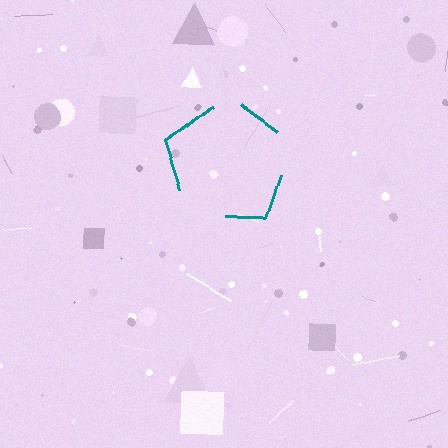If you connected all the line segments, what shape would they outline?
They would outline a pentagon.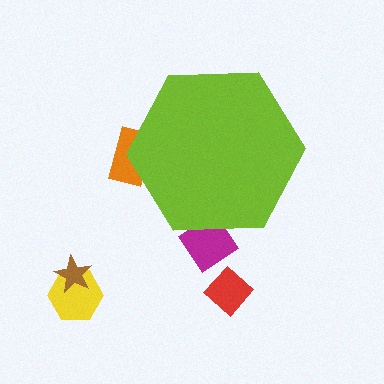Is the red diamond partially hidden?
No, the red diamond is fully visible.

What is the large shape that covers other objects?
A lime hexagon.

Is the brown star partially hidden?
No, the brown star is fully visible.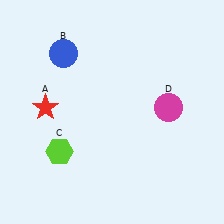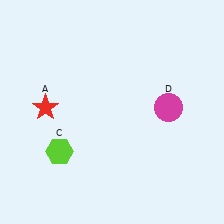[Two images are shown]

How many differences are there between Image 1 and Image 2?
There is 1 difference between the two images.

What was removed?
The blue circle (B) was removed in Image 2.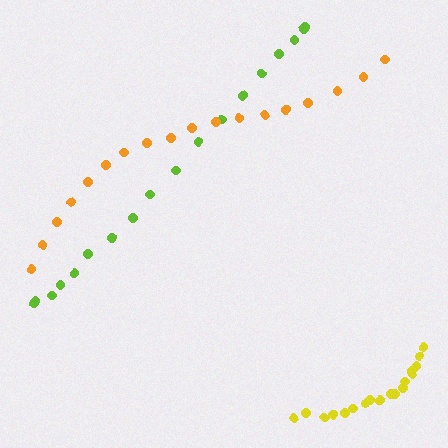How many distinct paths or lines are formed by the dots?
There are 3 distinct paths.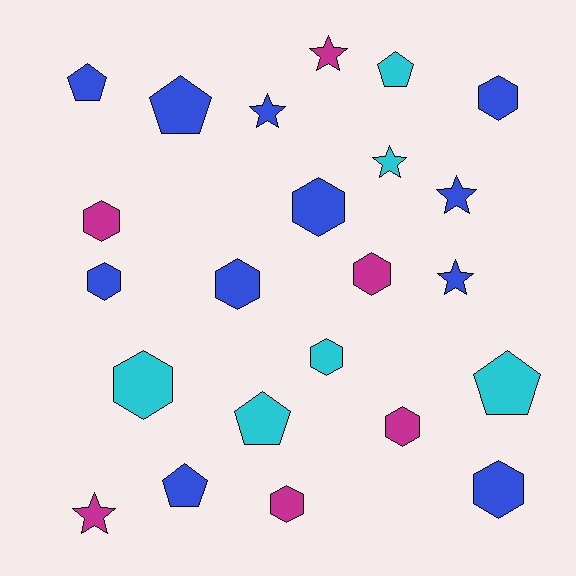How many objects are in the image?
There are 23 objects.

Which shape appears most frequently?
Hexagon, with 11 objects.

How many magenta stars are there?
There are 2 magenta stars.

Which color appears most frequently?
Blue, with 11 objects.